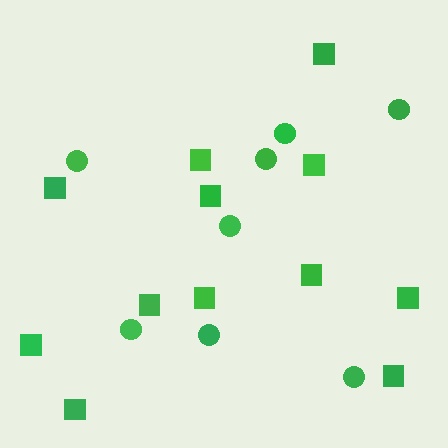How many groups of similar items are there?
There are 2 groups: one group of squares (12) and one group of circles (8).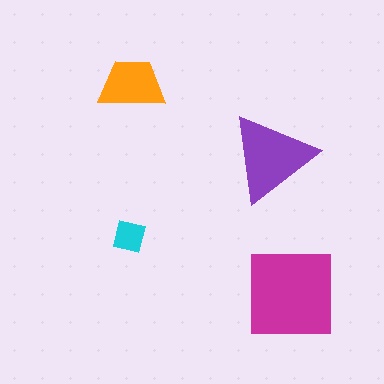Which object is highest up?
The orange trapezoid is topmost.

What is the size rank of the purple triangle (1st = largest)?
2nd.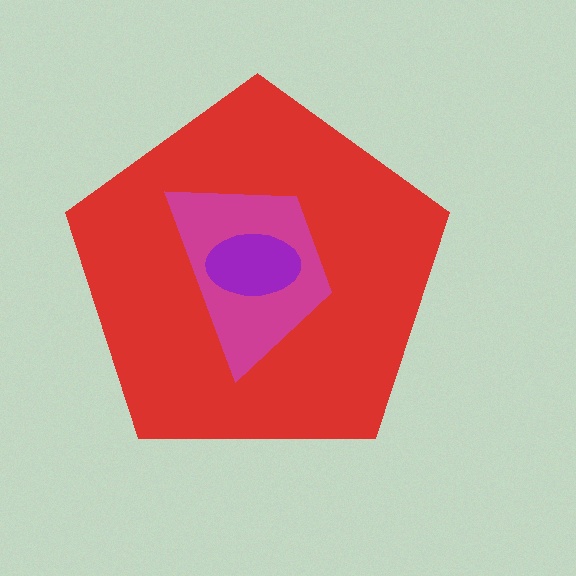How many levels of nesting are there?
3.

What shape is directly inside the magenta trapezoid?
The purple ellipse.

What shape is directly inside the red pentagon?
The magenta trapezoid.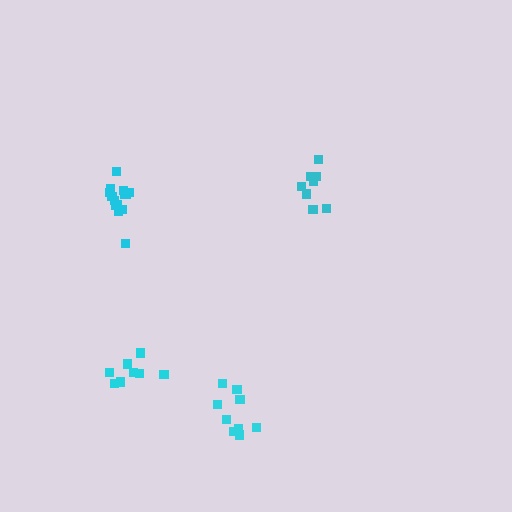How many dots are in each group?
Group 1: 8 dots, Group 2: 9 dots, Group 3: 8 dots, Group 4: 14 dots (39 total).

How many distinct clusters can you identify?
There are 4 distinct clusters.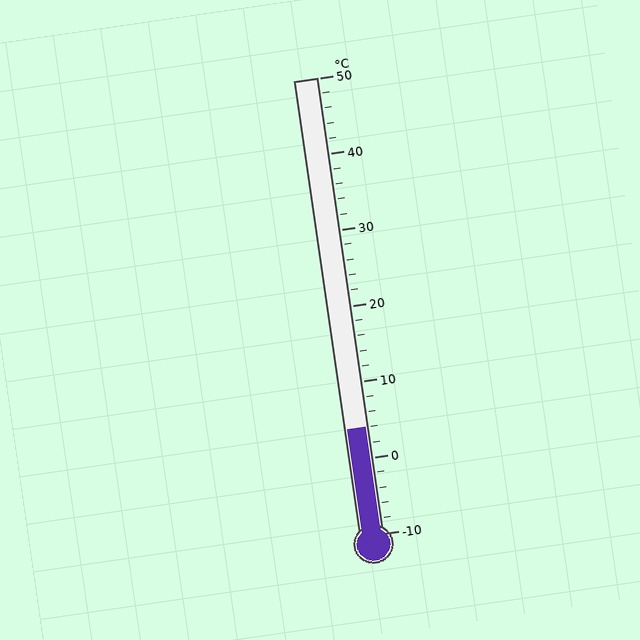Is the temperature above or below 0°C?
The temperature is above 0°C.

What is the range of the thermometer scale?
The thermometer scale ranges from -10°C to 50°C.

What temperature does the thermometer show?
The thermometer shows approximately 4°C.